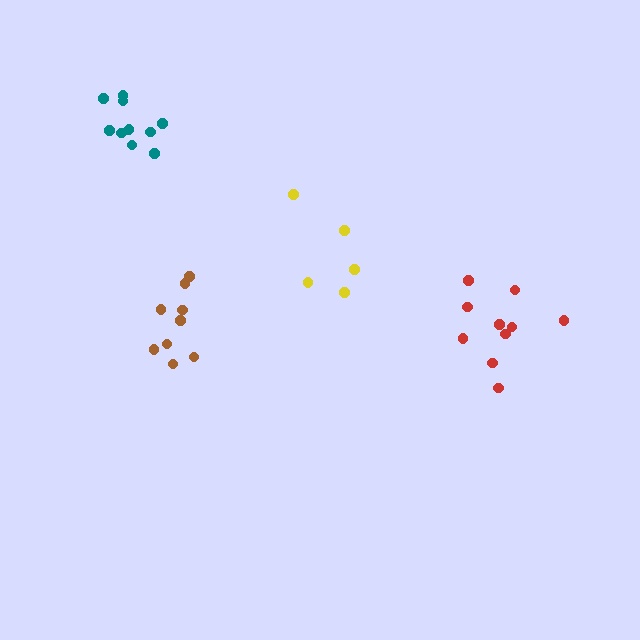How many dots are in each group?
Group 1: 5 dots, Group 2: 10 dots, Group 3: 10 dots, Group 4: 9 dots (34 total).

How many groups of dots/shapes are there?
There are 4 groups.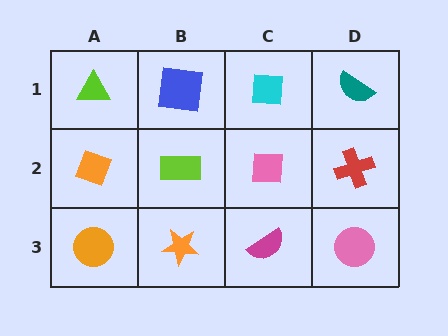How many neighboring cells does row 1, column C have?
3.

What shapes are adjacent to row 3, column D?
A red cross (row 2, column D), a magenta semicircle (row 3, column C).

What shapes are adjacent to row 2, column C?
A cyan square (row 1, column C), a magenta semicircle (row 3, column C), a lime rectangle (row 2, column B), a red cross (row 2, column D).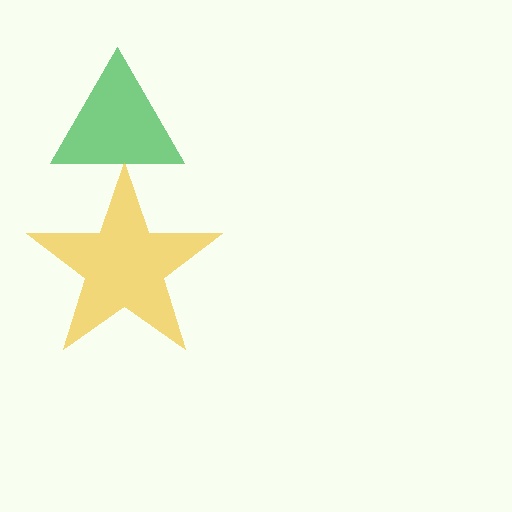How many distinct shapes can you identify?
There are 2 distinct shapes: a green triangle, a yellow star.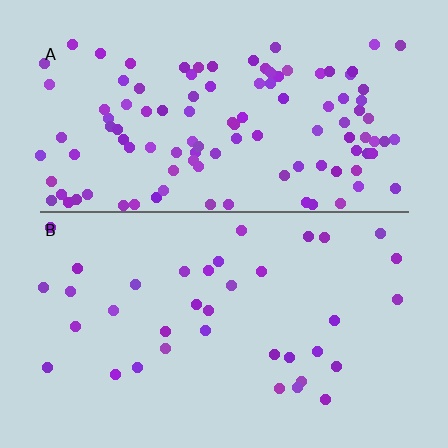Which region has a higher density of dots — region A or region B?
A (the top).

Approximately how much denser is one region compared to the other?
Approximately 3.1× — region A over region B.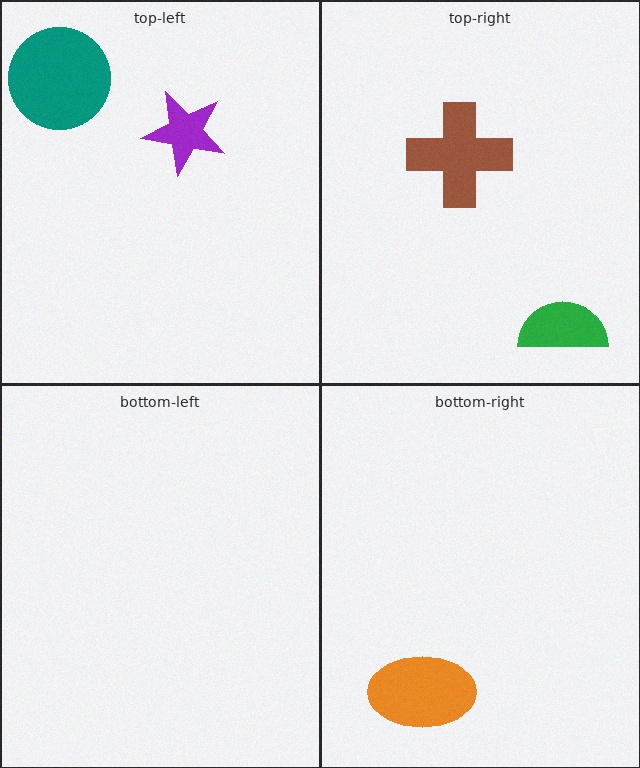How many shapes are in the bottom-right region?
1.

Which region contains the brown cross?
The top-right region.